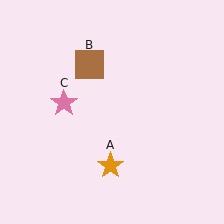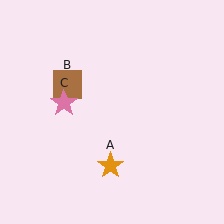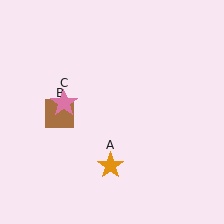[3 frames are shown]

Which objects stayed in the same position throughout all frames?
Orange star (object A) and pink star (object C) remained stationary.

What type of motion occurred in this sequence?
The brown square (object B) rotated counterclockwise around the center of the scene.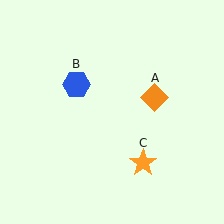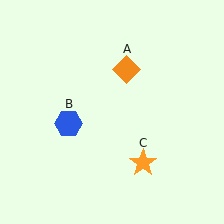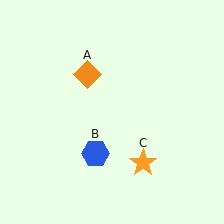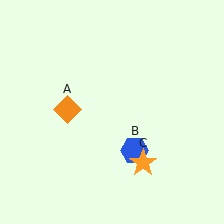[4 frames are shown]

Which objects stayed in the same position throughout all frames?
Orange star (object C) remained stationary.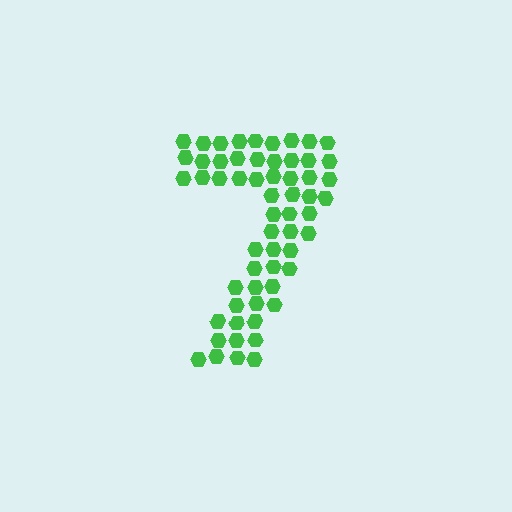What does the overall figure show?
The overall figure shows the digit 7.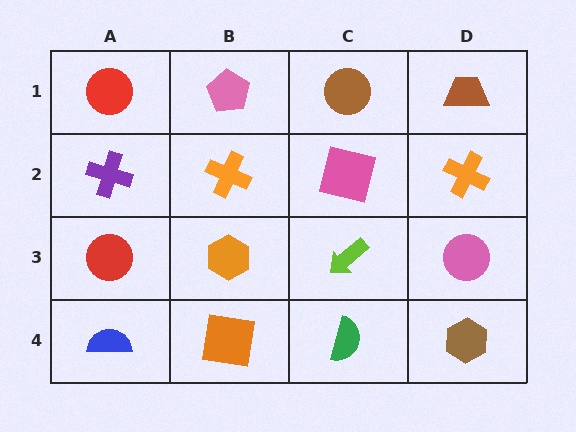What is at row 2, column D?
An orange cross.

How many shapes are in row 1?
4 shapes.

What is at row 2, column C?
A pink square.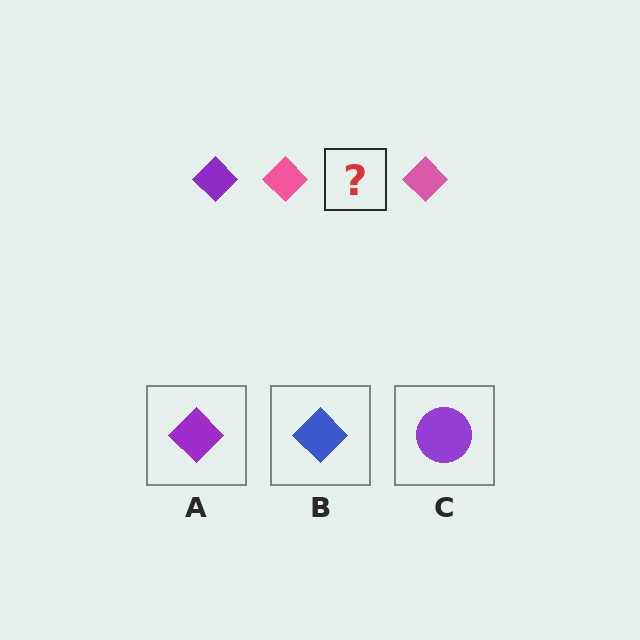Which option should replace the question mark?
Option A.